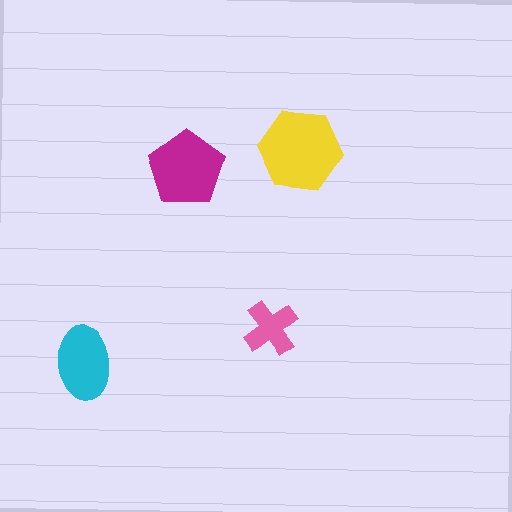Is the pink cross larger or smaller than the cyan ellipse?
Smaller.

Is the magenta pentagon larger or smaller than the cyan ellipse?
Larger.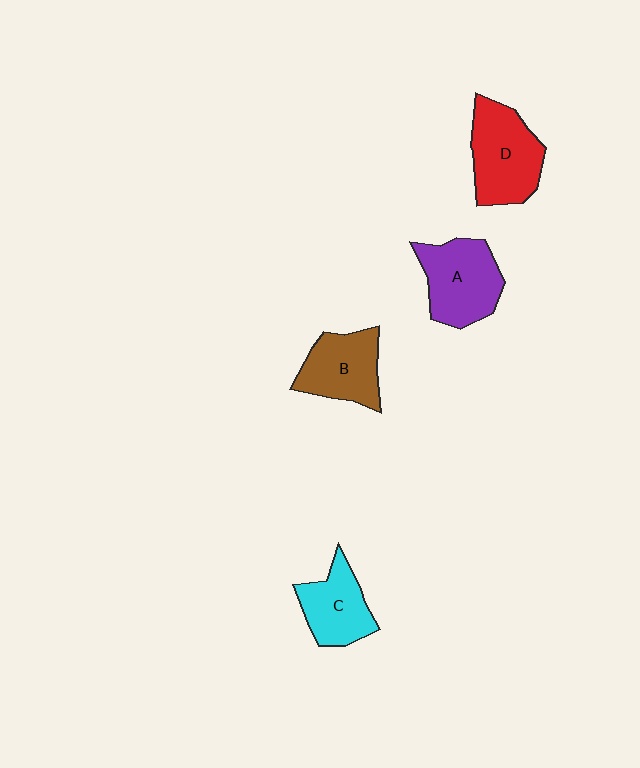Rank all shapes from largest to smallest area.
From largest to smallest: D (red), A (purple), B (brown), C (cyan).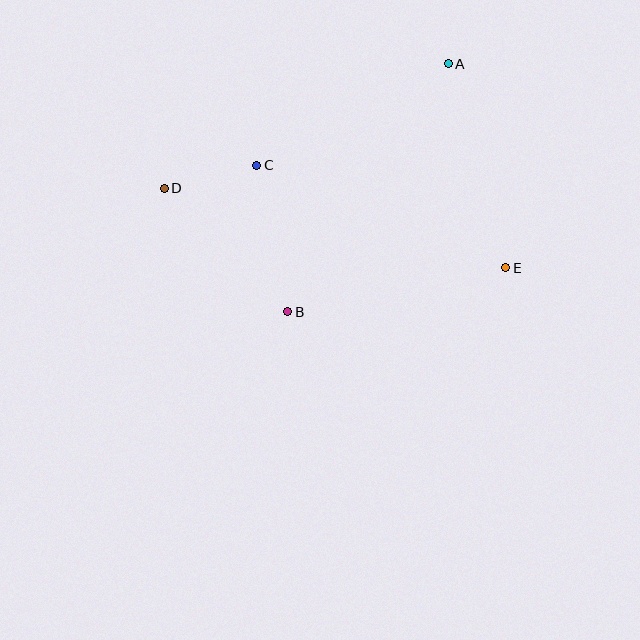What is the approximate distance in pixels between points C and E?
The distance between C and E is approximately 269 pixels.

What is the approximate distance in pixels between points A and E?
The distance between A and E is approximately 212 pixels.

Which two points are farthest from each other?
Points D and E are farthest from each other.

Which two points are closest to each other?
Points C and D are closest to each other.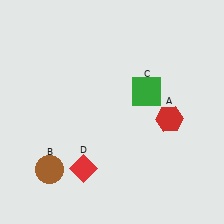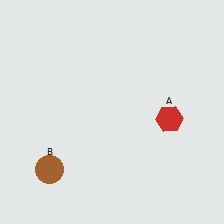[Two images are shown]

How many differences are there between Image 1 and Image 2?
There are 2 differences between the two images.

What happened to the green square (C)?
The green square (C) was removed in Image 2. It was in the top-right area of Image 1.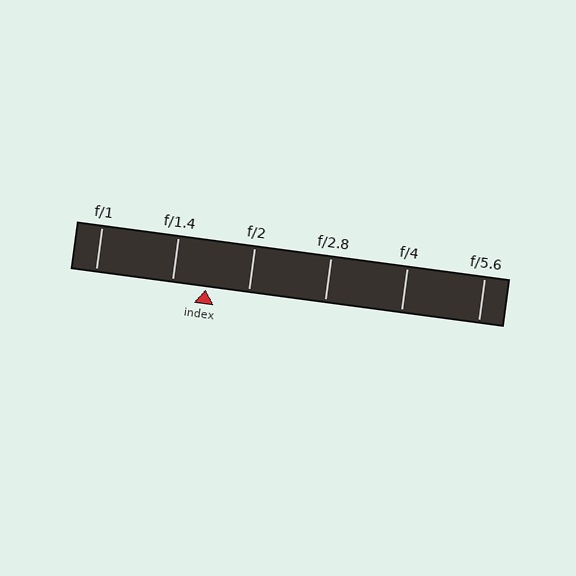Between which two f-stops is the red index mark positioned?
The index mark is between f/1.4 and f/2.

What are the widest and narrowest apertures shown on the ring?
The widest aperture shown is f/1 and the narrowest is f/5.6.